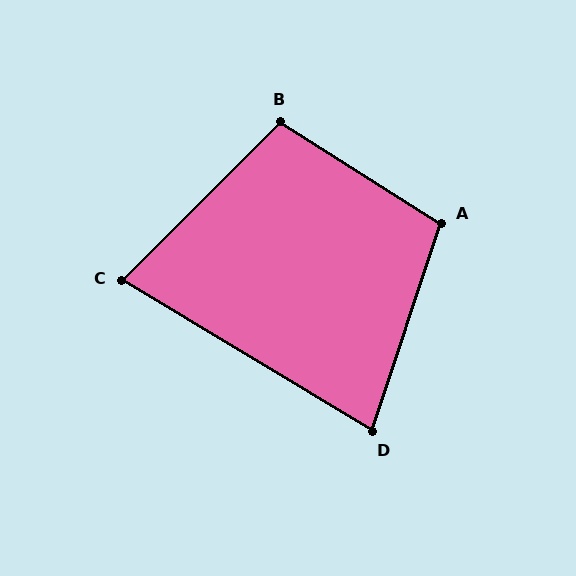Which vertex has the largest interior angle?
A, at approximately 104 degrees.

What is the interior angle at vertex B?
Approximately 103 degrees (obtuse).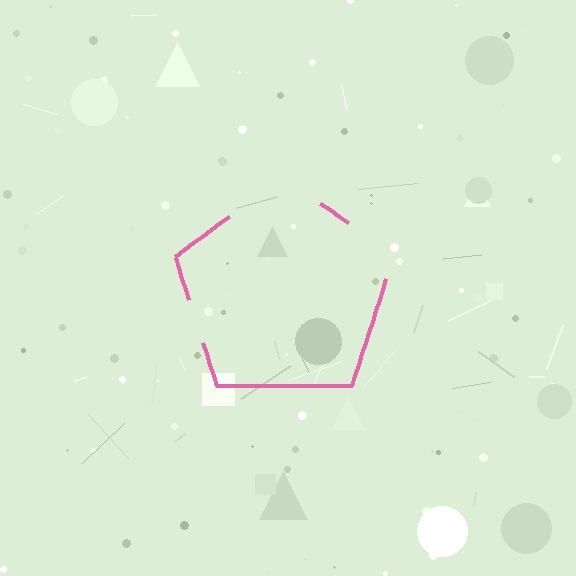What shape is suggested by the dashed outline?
The dashed outline suggests a pentagon.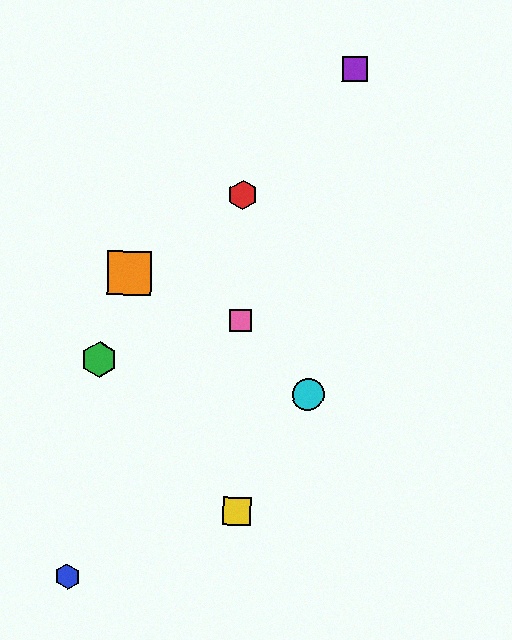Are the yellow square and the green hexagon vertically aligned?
No, the yellow square is at x≈237 and the green hexagon is at x≈99.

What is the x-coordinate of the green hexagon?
The green hexagon is at x≈99.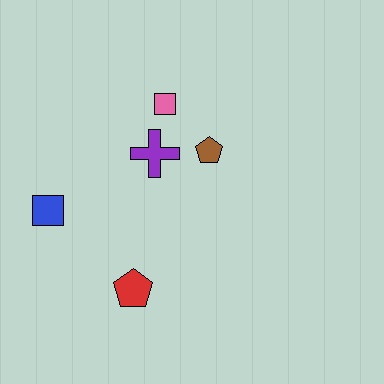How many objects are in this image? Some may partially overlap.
There are 5 objects.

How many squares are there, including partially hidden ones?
There are 2 squares.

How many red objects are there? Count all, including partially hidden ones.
There is 1 red object.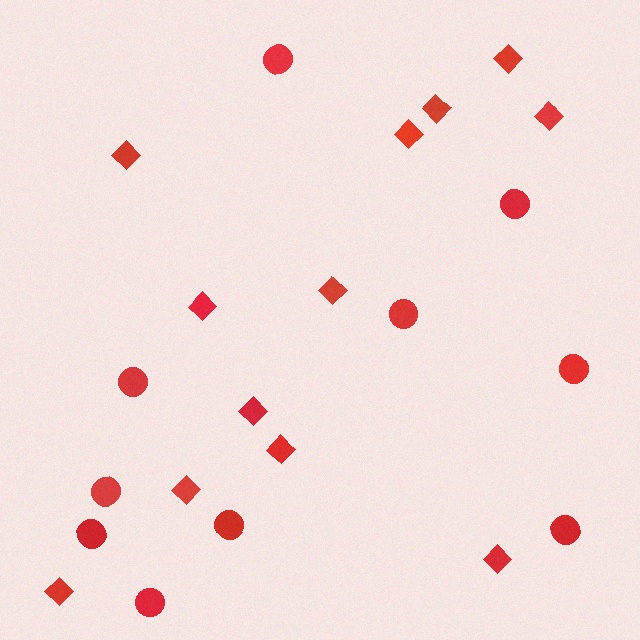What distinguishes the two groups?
There are 2 groups: one group of circles (10) and one group of diamonds (12).